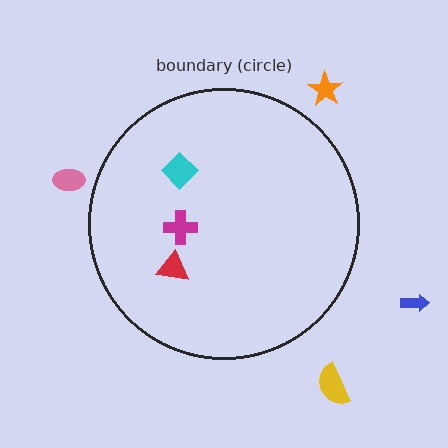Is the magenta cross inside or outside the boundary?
Inside.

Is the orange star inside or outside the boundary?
Outside.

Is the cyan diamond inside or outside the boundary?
Inside.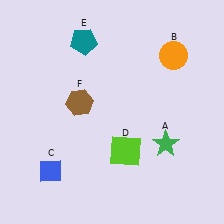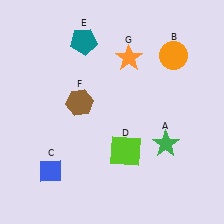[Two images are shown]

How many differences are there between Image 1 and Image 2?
There is 1 difference between the two images.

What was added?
An orange star (G) was added in Image 2.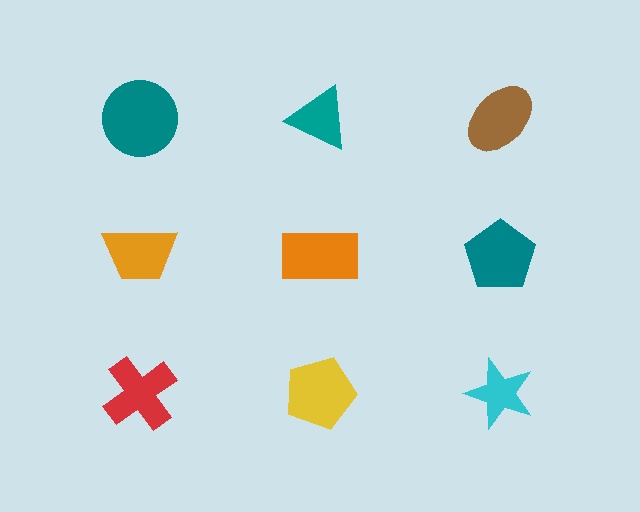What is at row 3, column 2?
A yellow pentagon.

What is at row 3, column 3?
A cyan star.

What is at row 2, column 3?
A teal pentagon.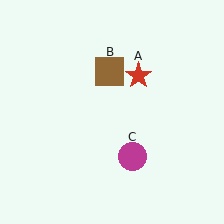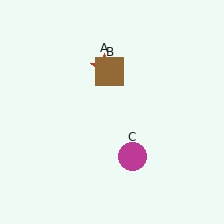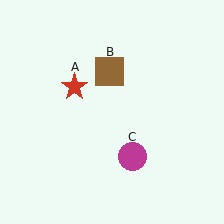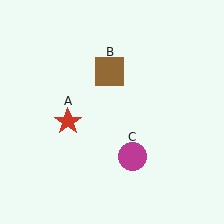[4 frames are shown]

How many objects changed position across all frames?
1 object changed position: red star (object A).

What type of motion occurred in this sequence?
The red star (object A) rotated counterclockwise around the center of the scene.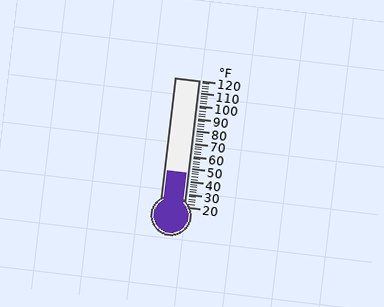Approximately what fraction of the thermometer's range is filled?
The thermometer is filled to approximately 25% of its range.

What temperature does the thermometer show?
The thermometer shows approximately 46°F.